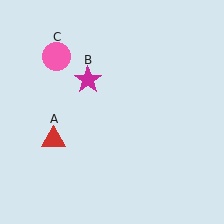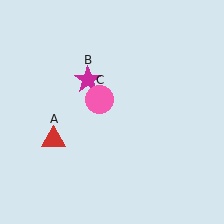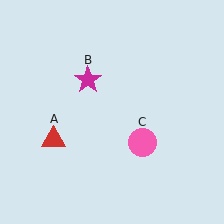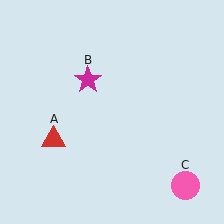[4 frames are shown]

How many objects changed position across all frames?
1 object changed position: pink circle (object C).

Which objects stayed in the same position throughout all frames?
Red triangle (object A) and magenta star (object B) remained stationary.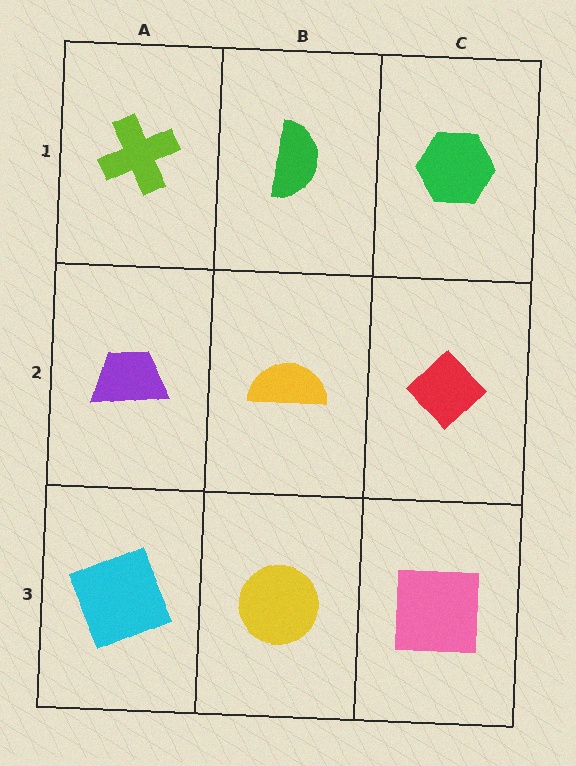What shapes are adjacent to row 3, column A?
A purple trapezoid (row 2, column A), a yellow circle (row 3, column B).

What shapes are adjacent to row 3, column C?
A red diamond (row 2, column C), a yellow circle (row 3, column B).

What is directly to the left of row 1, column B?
A lime cross.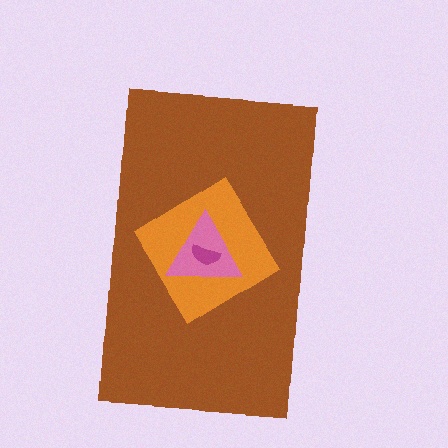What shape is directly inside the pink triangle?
The magenta semicircle.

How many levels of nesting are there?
4.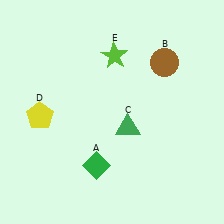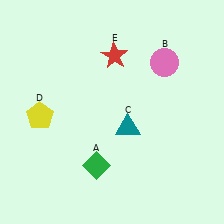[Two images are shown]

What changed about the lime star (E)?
In Image 1, E is lime. In Image 2, it changed to red.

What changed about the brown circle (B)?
In Image 1, B is brown. In Image 2, it changed to pink.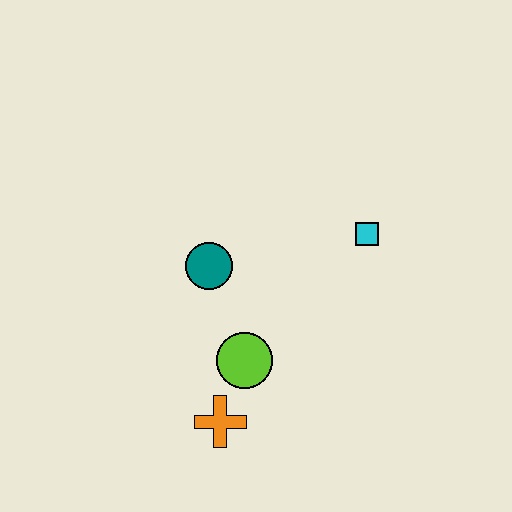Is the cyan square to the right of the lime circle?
Yes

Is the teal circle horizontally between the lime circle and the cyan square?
No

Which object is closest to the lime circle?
The orange cross is closest to the lime circle.